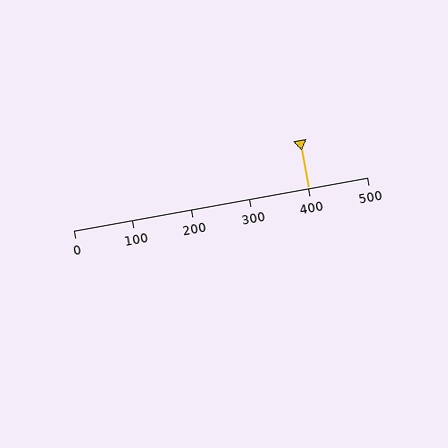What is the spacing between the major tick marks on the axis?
The major ticks are spaced 100 apart.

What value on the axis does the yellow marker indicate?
The marker indicates approximately 400.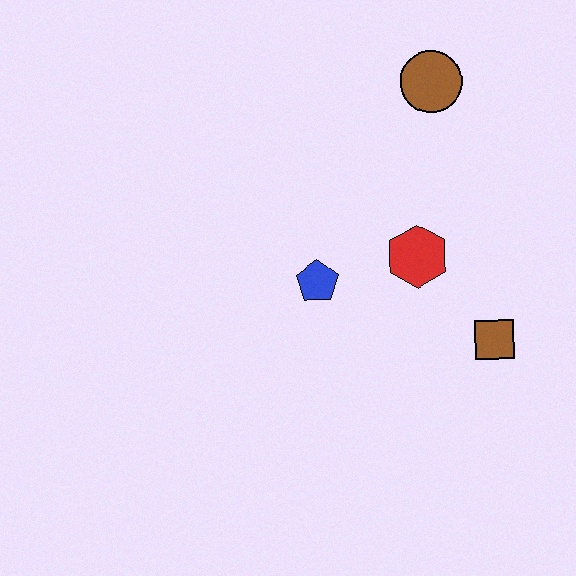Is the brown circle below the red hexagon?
No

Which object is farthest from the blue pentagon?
The brown circle is farthest from the blue pentagon.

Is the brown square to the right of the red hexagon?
Yes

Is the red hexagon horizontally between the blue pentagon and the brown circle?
Yes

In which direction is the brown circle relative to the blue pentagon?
The brown circle is above the blue pentagon.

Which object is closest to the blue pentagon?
The red hexagon is closest to the blue pentagon.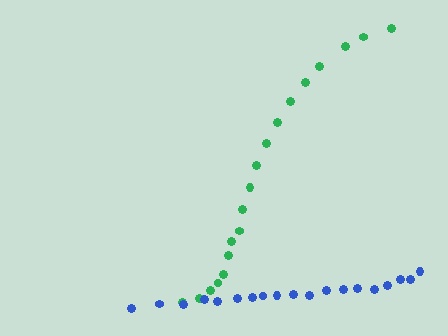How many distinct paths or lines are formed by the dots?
There are 2 distinct paths.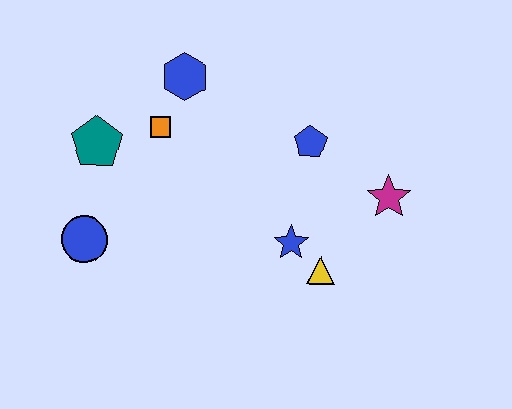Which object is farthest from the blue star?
The teal pentagon is farthest from the blue star.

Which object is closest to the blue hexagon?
The orange square is closest to the blue hexagon.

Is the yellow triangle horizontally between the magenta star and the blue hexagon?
Yes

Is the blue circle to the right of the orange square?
No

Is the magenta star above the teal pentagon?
No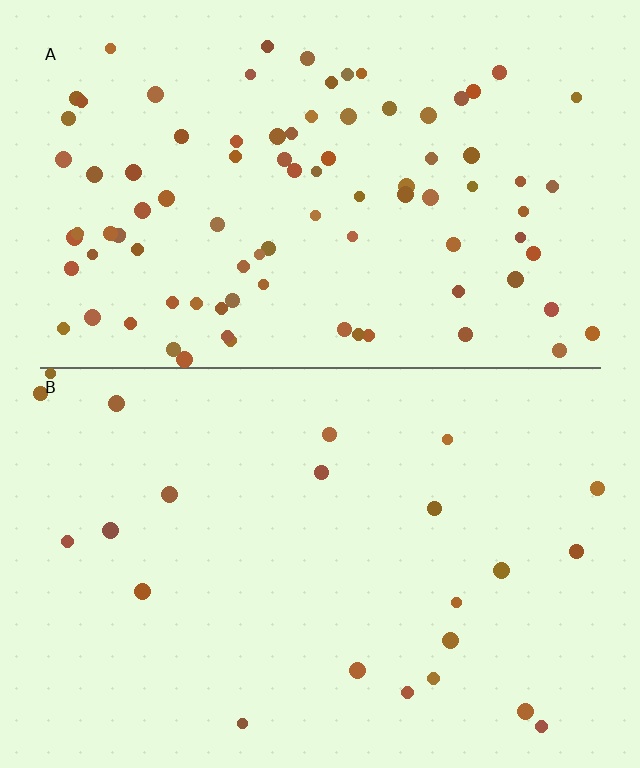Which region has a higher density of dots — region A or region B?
A (the top).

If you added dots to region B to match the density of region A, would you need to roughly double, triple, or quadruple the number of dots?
Approximately quadruple.